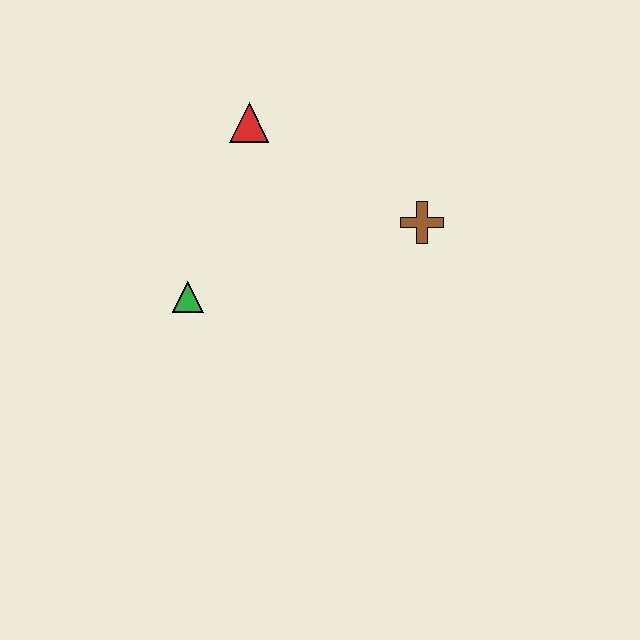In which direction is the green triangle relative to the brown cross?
The green triangle is to the left of the brown cross.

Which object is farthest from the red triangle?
The brown cross is farthest from the red triangle.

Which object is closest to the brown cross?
The red triangle is closest to the brown cross.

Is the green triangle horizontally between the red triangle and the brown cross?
No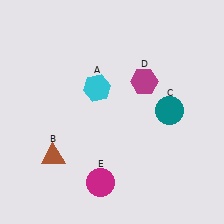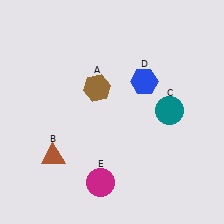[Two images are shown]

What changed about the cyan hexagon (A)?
In Image 1, A is cyan. In Image 2, it changed to brown.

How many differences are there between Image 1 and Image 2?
There are 2 differences between the two images.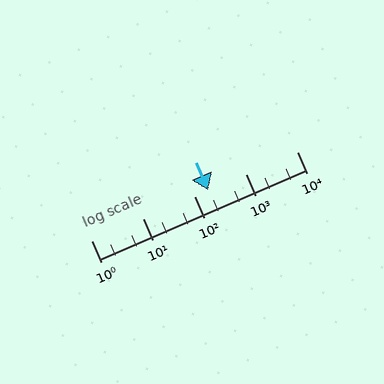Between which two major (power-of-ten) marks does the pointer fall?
The pointer is between 100 and 1000.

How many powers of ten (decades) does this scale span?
The scale spans 4 decades, from 1 to 10000.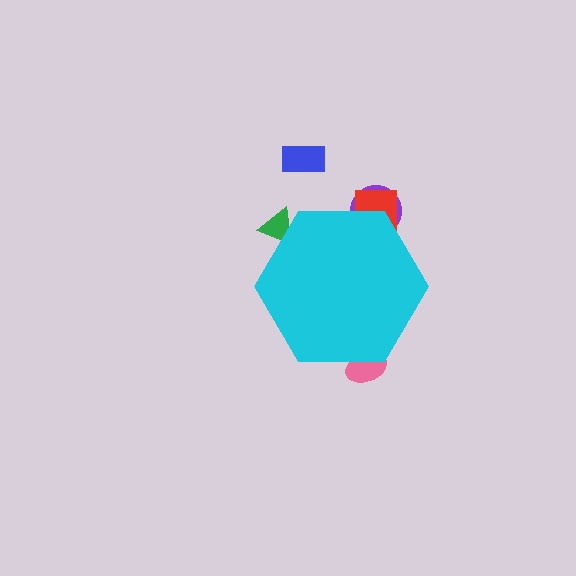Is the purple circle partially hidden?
Yes, the purple circle is partially hidden behind the cyan hexagon.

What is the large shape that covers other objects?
A cyan hexagon.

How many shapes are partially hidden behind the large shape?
4 shapes are partially hidden.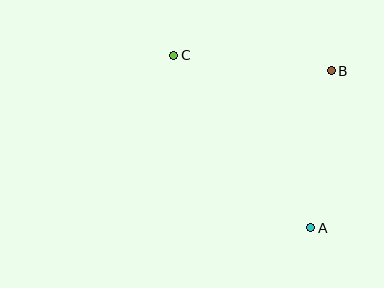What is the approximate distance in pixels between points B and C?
The distance between B and C is approximately 158 pixels.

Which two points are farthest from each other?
Points A and C are farthest from each other.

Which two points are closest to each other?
Points A and B are closest to each other.